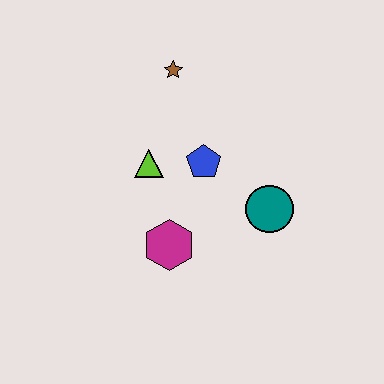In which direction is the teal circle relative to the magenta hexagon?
The teal circle is to the right of the magenta hexagon.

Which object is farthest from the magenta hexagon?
The brown star is farthest from the magenta hexagon.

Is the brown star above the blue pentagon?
Yes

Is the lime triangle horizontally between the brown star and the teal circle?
No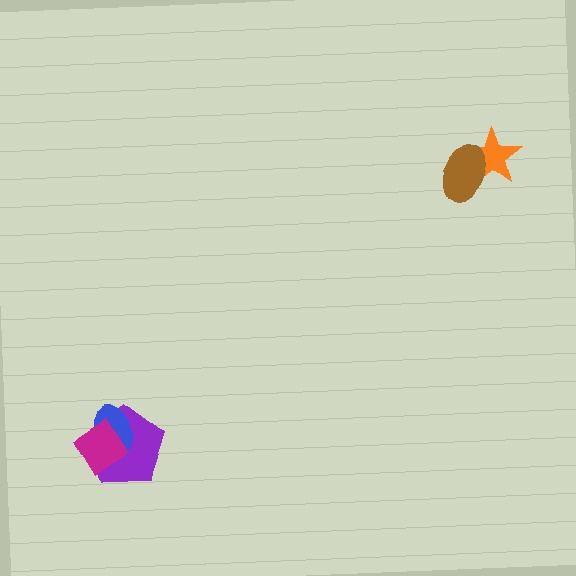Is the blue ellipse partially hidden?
Yes, it is partially covered by another shape.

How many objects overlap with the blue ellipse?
2 objects overlap with the blue ellipse.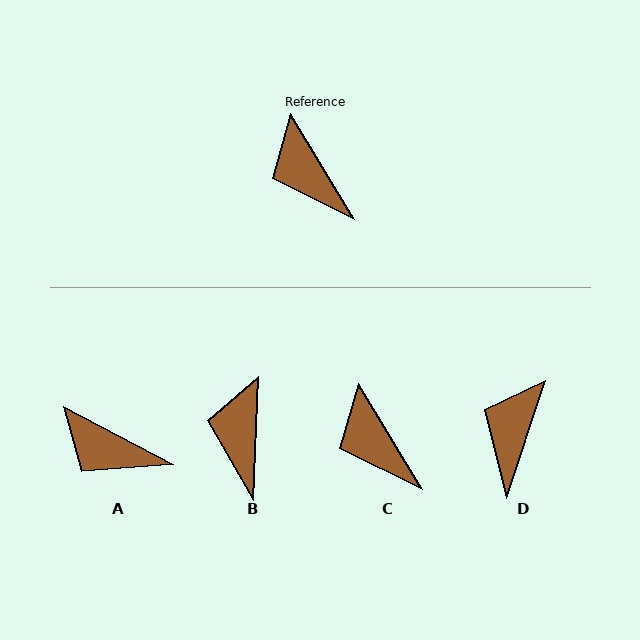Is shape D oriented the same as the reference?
No, it is off by about 49 degrees.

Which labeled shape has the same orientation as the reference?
C.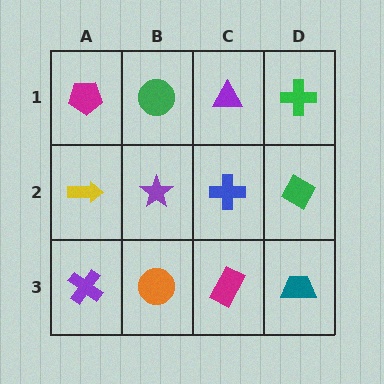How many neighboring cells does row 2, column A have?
3.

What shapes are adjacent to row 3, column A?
A yellow arrow (row 2, column A), an orange circle (row 3, column B).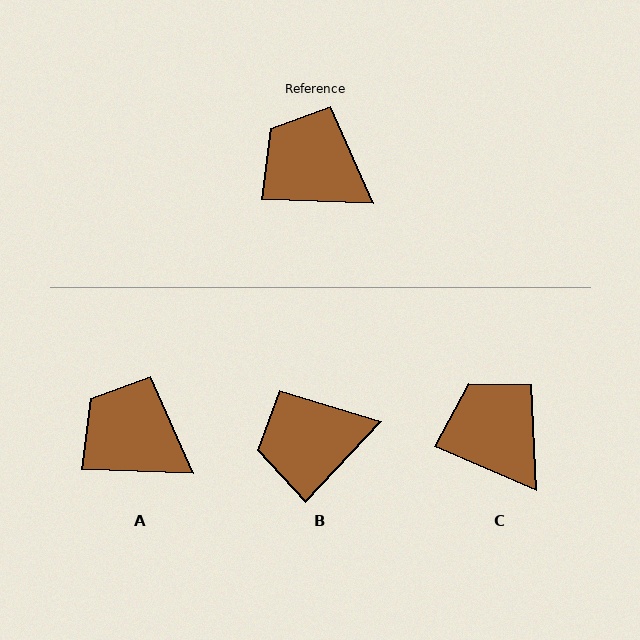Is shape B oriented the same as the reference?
No, it is off by about 49 degrees.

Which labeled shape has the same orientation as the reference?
A.